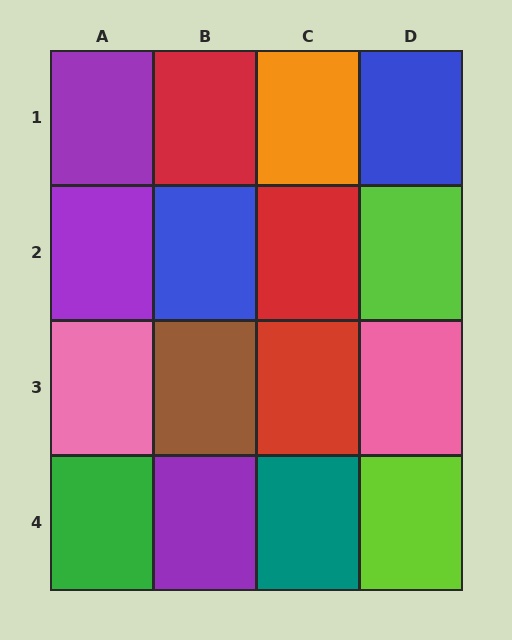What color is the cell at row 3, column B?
Brown.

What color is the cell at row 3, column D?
Pink.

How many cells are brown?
1 cell is brown.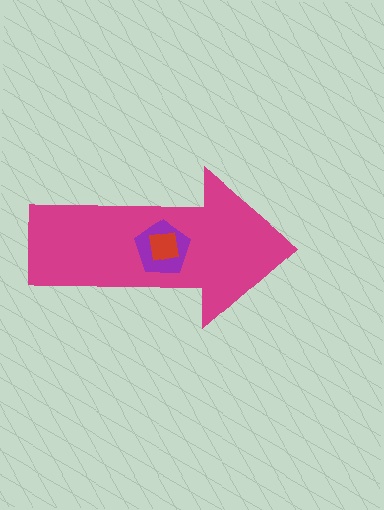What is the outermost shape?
The magenta arrow.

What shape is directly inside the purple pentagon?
The red square.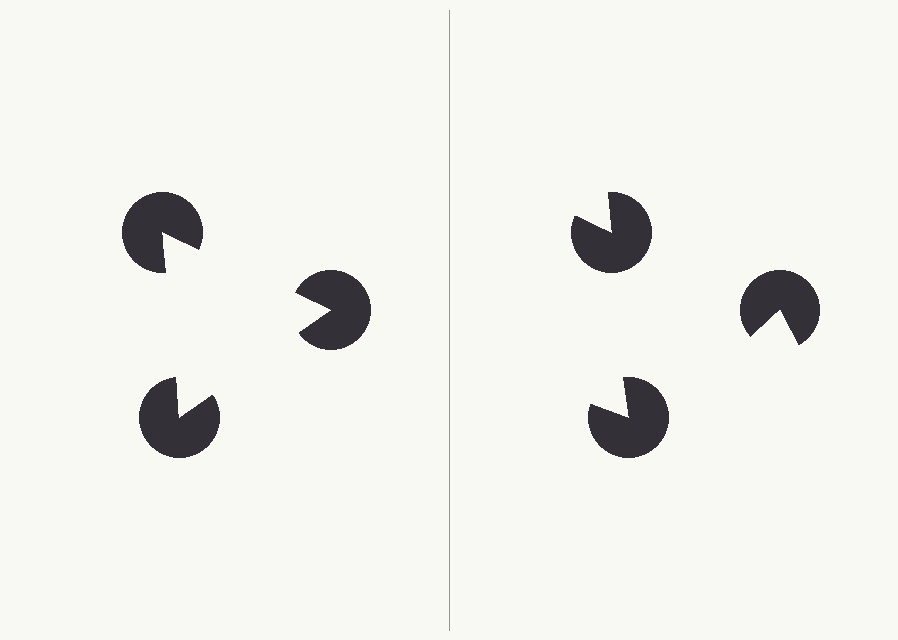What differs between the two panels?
The pac-man discs are positioned identically on both sides; only the wedge orientations differ. On the left they align to a triangle; on the right they are misaligned.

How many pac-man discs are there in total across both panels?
6 — 3 on each side.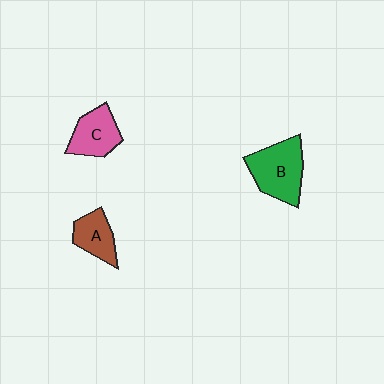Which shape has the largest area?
Shape B (green).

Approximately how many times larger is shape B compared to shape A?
Approximately 1.7 times.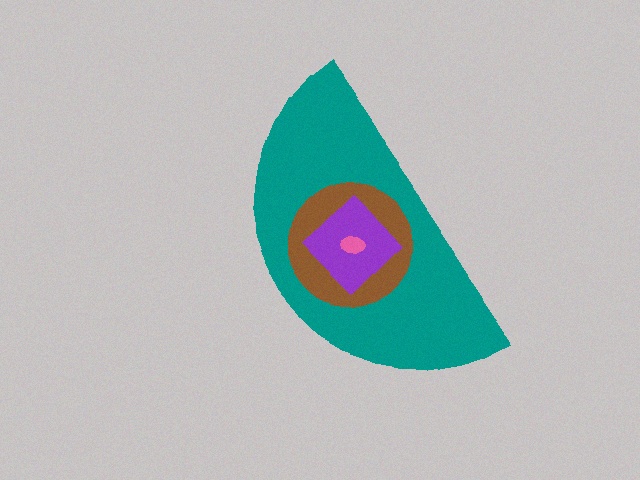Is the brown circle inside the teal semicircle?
Yes.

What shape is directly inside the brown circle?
The purple diamond.